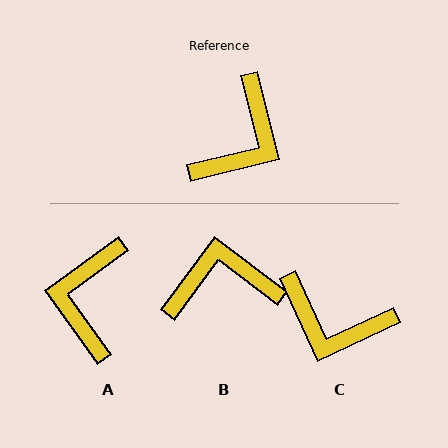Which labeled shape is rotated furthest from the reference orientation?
A, about 158 degrees away.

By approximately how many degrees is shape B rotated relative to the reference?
Approximately 129 degrees counter-clockwise.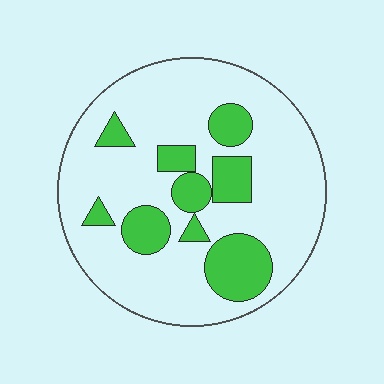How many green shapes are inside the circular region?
9.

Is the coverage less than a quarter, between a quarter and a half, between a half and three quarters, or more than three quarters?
Less than a quarter.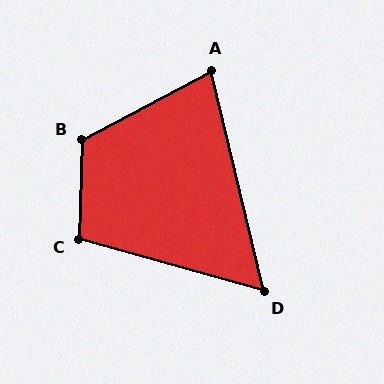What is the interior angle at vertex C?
Approximately 104 degrees (obtuse).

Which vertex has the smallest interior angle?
D, at approximately 61 degrees.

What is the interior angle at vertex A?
Approximately 76 degrees (acute).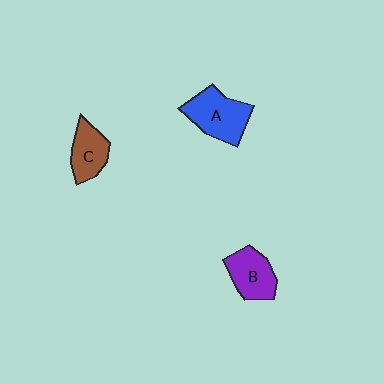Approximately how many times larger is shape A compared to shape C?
Approximately 1.4 times.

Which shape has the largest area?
Shape A (blue).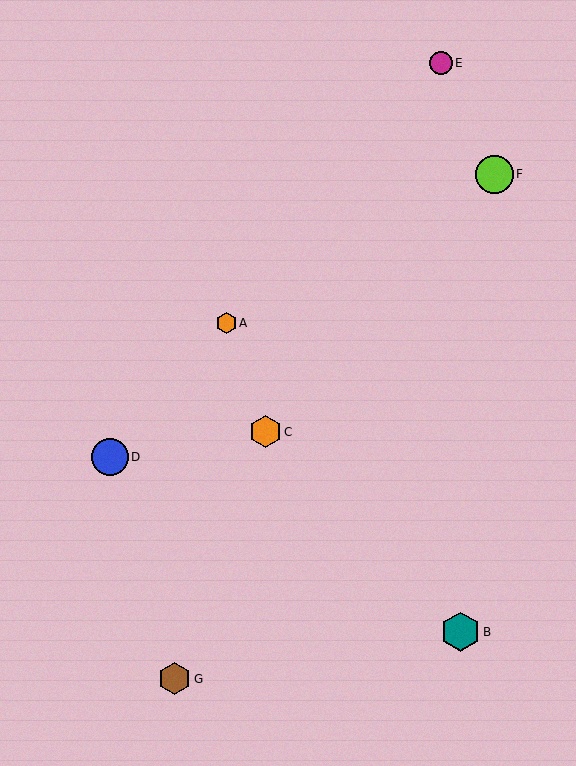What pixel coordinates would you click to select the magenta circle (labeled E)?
Click at (441, 63) to select the magenta circle E.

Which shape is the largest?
The teal hexagon (labeled B) is the largest.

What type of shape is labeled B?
Shape B is a teal hexagon.